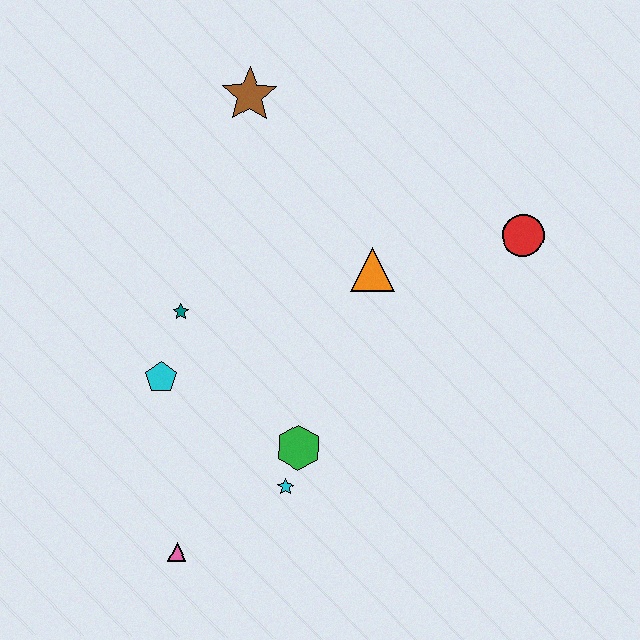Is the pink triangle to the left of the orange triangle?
Yes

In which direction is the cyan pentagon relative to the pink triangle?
The cyan pentagon is above the pink triangle.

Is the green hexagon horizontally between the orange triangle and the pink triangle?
Yes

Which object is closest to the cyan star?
The green hexagon is closest to the cyan star.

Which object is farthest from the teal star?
The red circle is farthest from the teal star.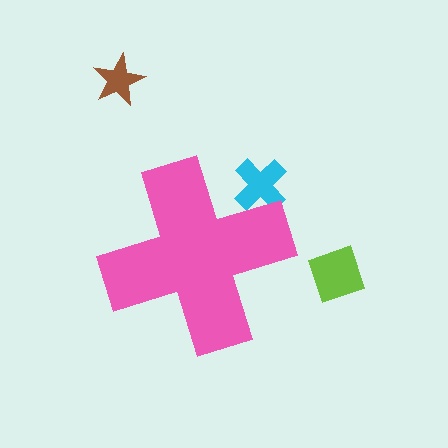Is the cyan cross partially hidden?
Yes, the cyan cross is partially hidden behind the pink cross.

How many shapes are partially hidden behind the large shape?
1 shape is partially hidden.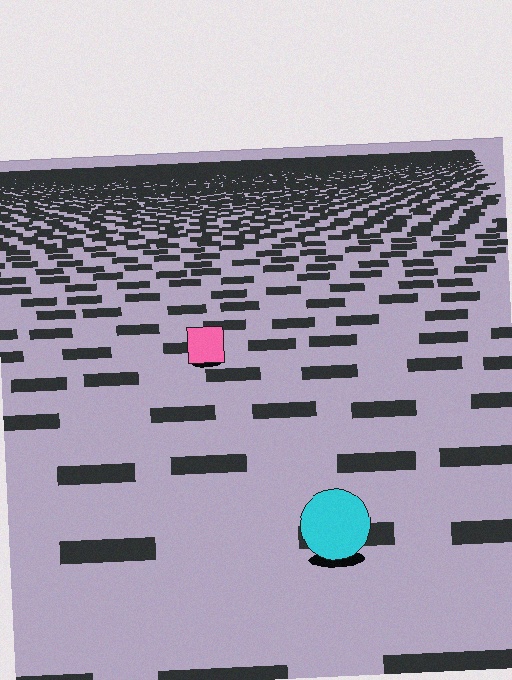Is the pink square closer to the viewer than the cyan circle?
No. The cyan circle is closer — you can tell from the texture gradient: the ground texture is coarser near it.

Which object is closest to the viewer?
The cyan circle is closest. The texture marks near it are larger and more spread out.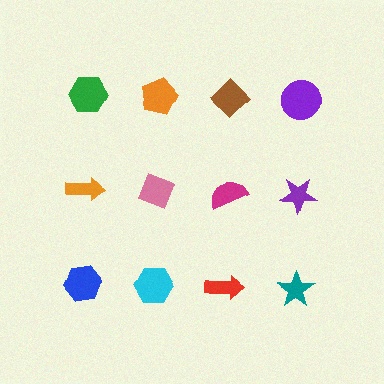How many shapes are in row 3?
4 shapes.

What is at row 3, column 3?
A red arrow.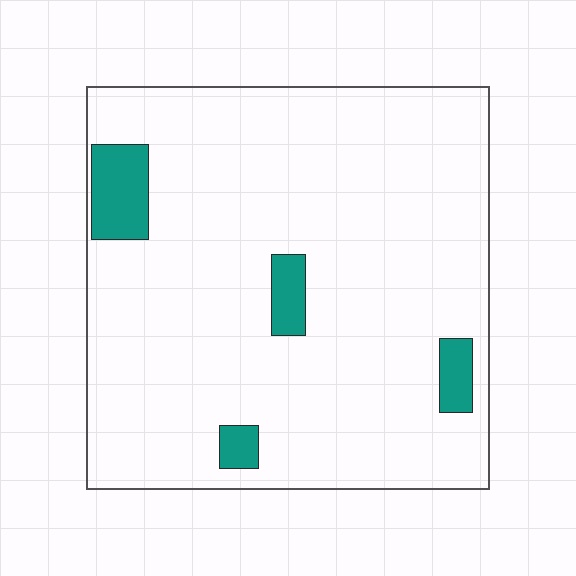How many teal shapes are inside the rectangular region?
4.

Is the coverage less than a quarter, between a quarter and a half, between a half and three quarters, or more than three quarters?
Less than a quarter.